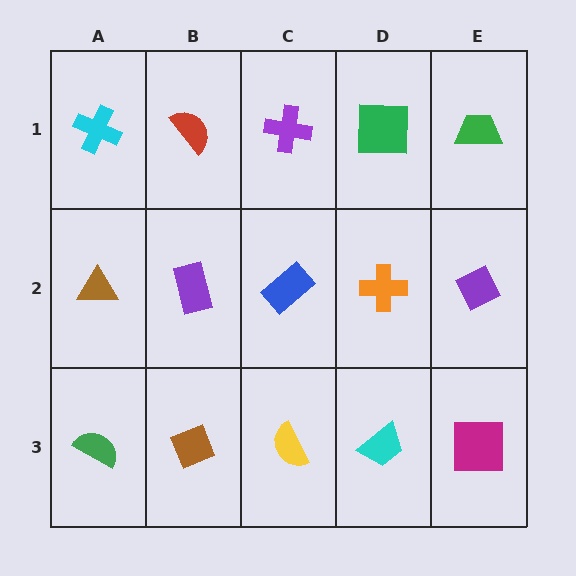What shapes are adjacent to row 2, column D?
A green square (row 1, column D), a cyan trapezoid (row 3, column D), a blue rectangle (row 2, column C), a purple diamond (row 2, column E).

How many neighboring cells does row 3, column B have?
3.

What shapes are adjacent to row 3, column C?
A blue rectangle (row 2, column C), a brown diamond (row 3, column B), a cyan trapezoid (row 3, column D).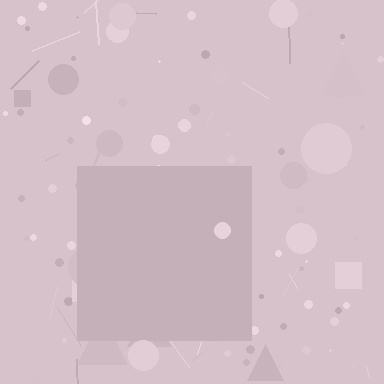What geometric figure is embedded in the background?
A square is embedded in the background.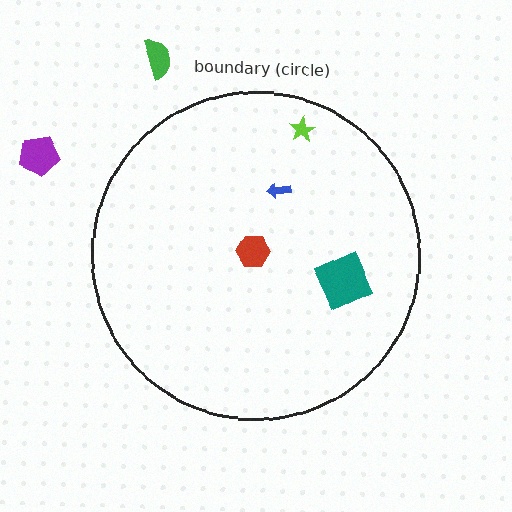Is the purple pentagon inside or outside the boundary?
Outside.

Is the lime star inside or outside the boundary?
Inside.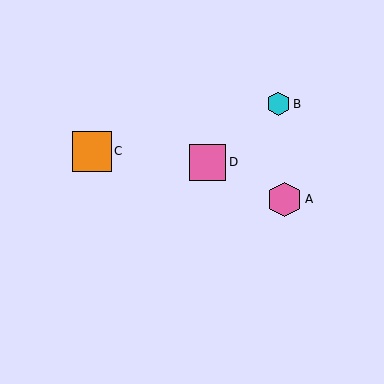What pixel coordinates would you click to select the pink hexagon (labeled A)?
Click at (285, 199) to select the pink hexagon A.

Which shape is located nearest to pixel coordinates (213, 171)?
The pink square (labeled D) at (207, 162) is nearest to that location.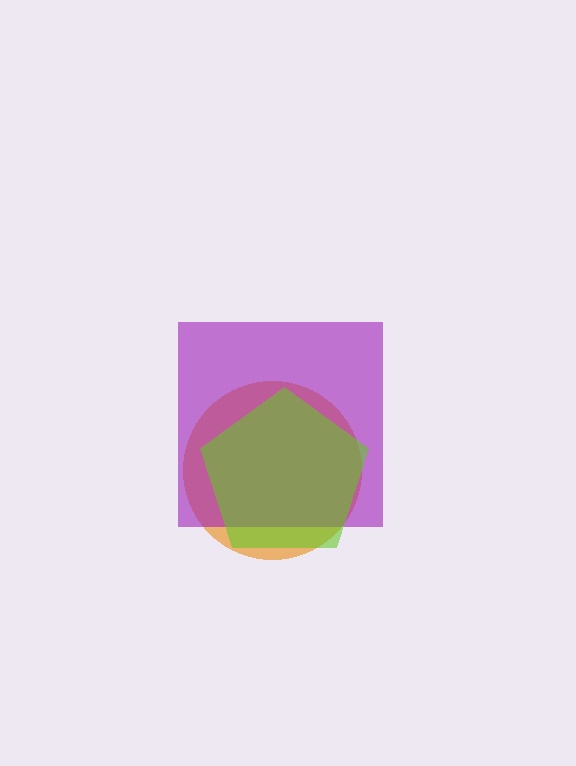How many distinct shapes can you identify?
There are 3 distinct shapes: an orange circle, a purple square, a lime pentagon.